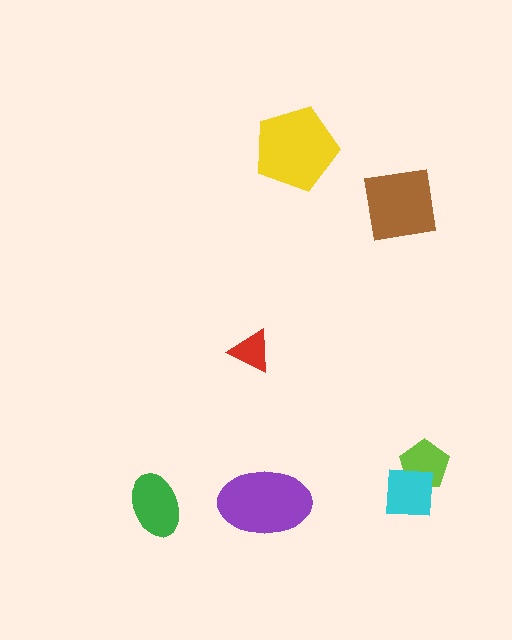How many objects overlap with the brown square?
0 objects overlap with the brown square.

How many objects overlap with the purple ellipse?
0 objects overlap with the purple ellipse.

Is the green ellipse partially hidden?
No, no other shape covers it.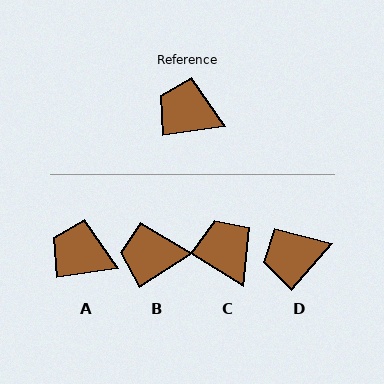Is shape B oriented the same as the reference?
No, it is off by about 25 degrees.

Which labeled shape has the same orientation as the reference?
A.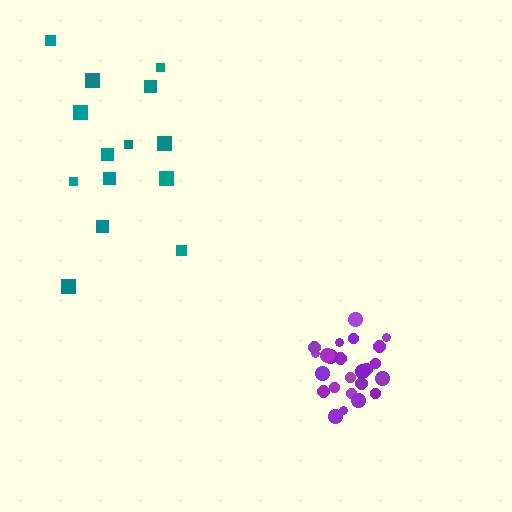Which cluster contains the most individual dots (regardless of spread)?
Purple (24).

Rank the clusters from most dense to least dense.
purple, teal.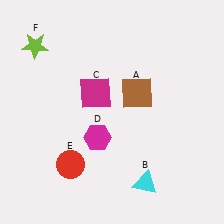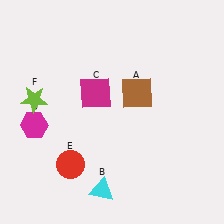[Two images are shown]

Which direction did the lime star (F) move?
The lime star (F) moved down.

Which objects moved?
The objects that moved are: the cyan triangle (B), the magenta hexagon (D), the lime star (F).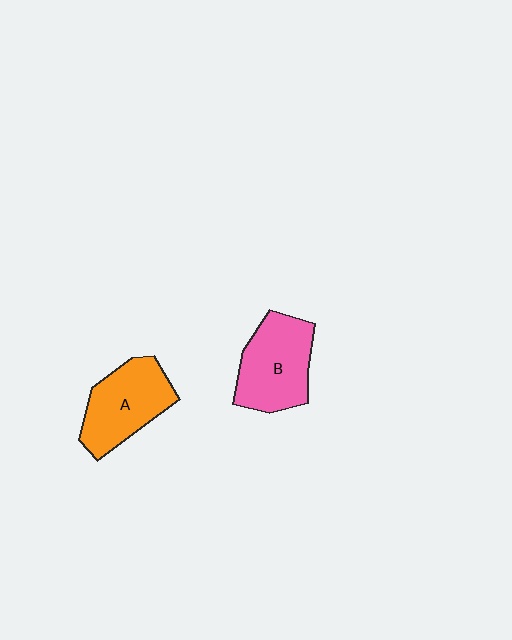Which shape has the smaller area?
Shape A (orange).